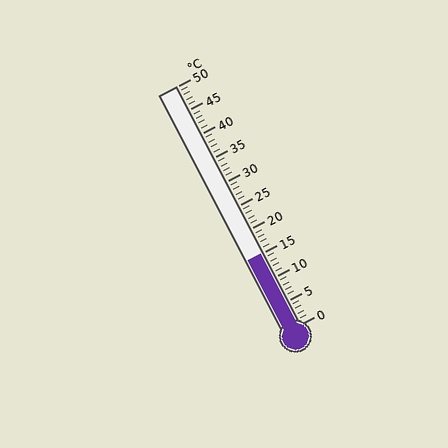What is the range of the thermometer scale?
The thermometer scale ranges from 0°C to 50°C.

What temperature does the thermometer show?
The thermometer shows approximately 15°C.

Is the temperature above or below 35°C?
The temperature is below 35°C.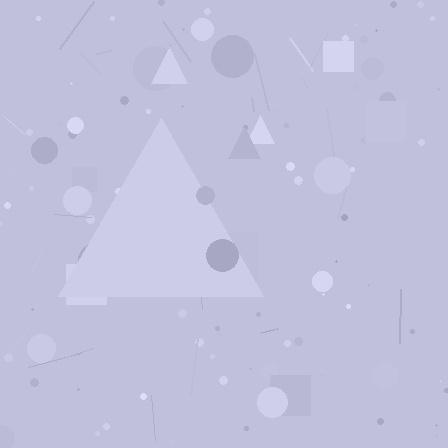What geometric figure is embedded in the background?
A triangle is embedded in the background.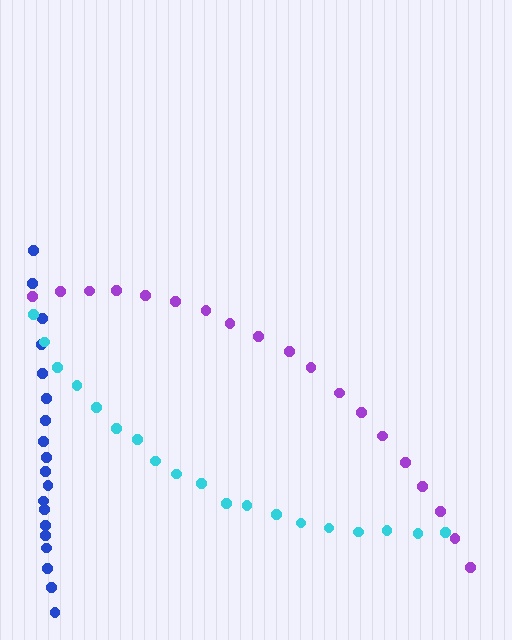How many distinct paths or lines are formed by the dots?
There are 3 distinct paths.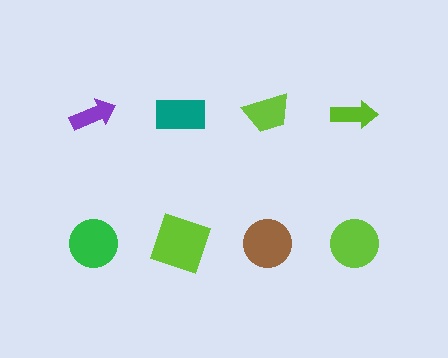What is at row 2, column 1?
A green circle.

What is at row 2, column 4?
A lime circle.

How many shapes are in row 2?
4 shapes.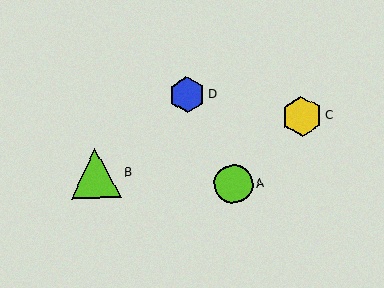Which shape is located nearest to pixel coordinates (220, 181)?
The lime circle (labeled A) at (234, 184) is nearest to that location.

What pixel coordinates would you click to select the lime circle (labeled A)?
Click at (234, 184) to select the lime circle A.